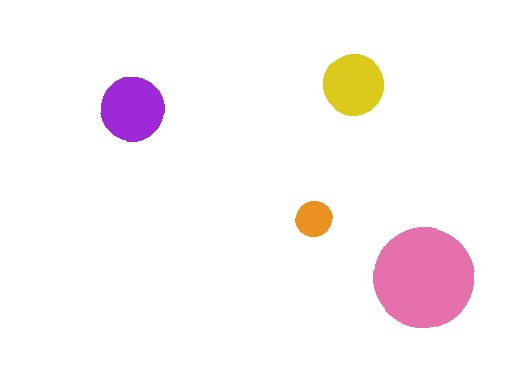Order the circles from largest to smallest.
the pink one, the purple one, the yellow one, the orange one.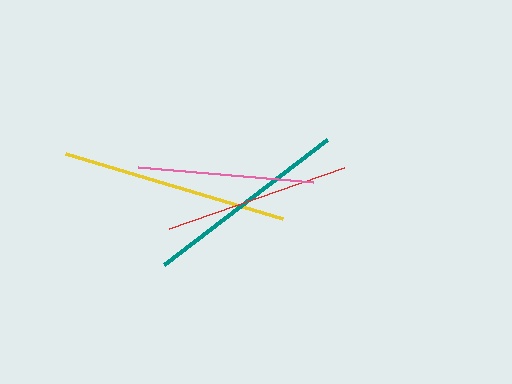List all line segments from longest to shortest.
From longest to shortest: yellow, teal, red, pink.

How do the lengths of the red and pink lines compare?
The red and pink lines are approximately the same length.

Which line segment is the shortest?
The pink line is the shortest at approximately 176 pixels.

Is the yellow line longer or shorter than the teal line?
The yellow line is longer than the teal line.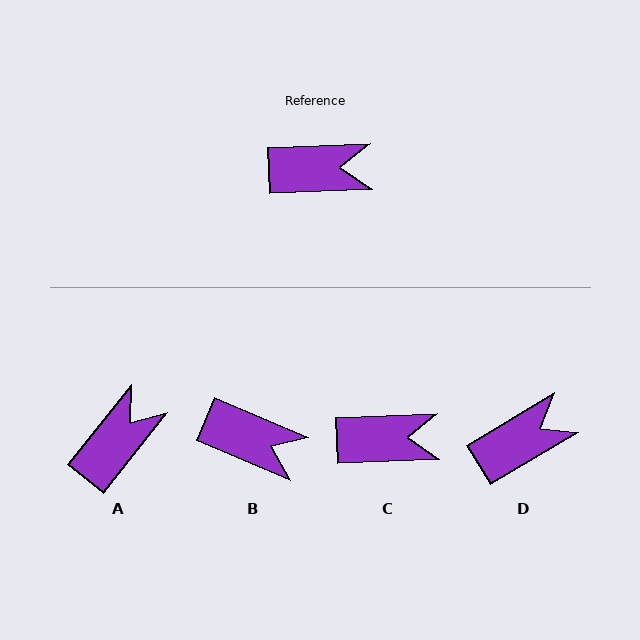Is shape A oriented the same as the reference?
No, it is off by about 49 degrees.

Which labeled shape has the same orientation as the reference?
C.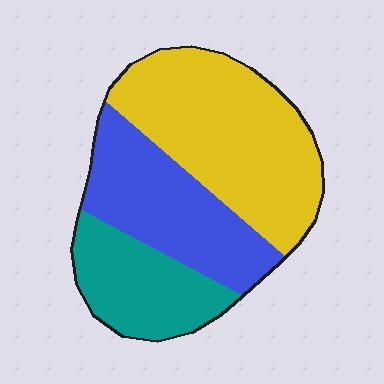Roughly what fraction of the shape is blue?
Blue covers 31% of the shape.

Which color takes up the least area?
Teal, at roughly 25%.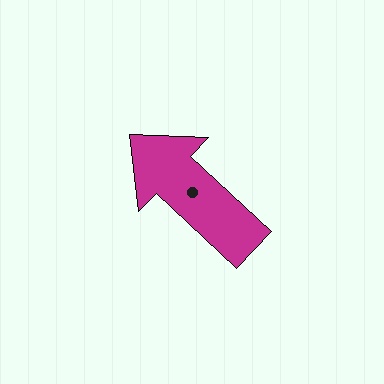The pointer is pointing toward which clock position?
Roughly 10 o'clock.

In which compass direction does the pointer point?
Northwest.